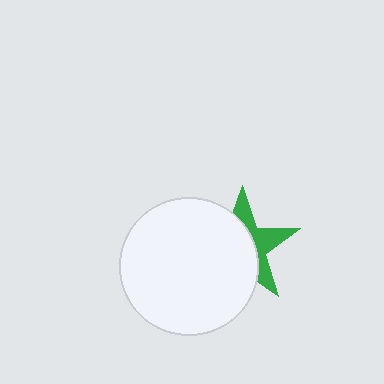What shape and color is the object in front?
The object in front is a white circle.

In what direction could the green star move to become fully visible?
The green star could move right. That would shift it out from behind the white circle entirely.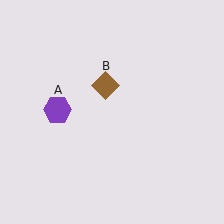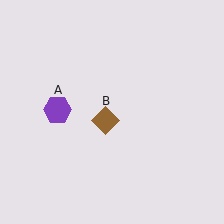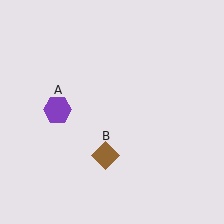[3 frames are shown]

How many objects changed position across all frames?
1 object changed position: brown diamond (object B).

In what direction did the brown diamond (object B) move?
The brown diamond (object B) moved down.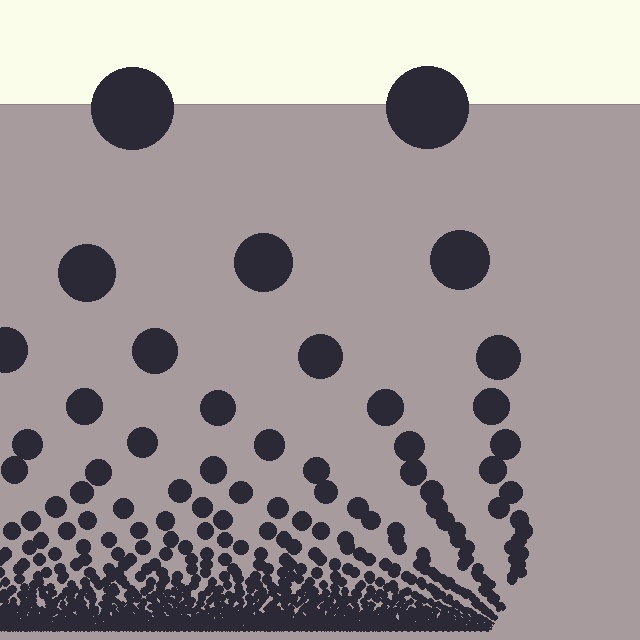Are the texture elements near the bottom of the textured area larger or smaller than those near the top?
Smaller. The gradient is inverted — elements near the bottom are smaller and denser.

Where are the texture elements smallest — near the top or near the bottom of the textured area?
Near the bottom.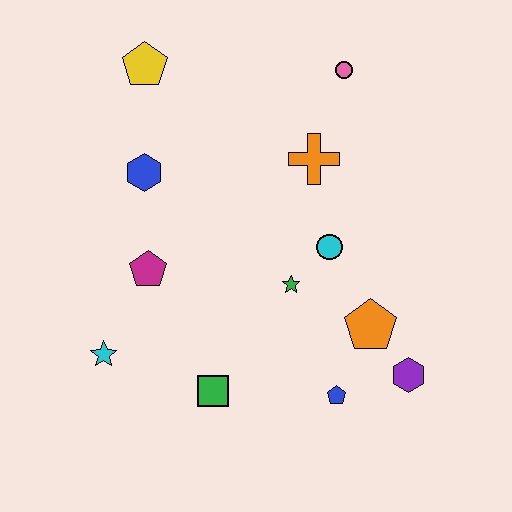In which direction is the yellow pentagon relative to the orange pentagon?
The yellow pentagon is above the orange pentagon.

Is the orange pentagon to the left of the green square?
No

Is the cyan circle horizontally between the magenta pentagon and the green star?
No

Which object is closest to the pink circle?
The orange cross is closest to the pink circle.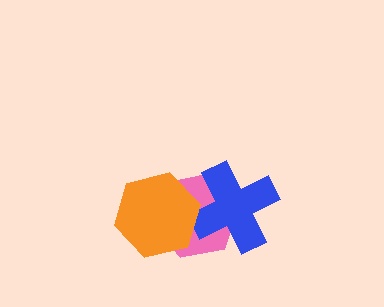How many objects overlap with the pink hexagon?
2 objects overlap with the pink hexagon.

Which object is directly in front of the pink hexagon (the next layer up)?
The blue cross is directly in front of the pink hexagon.